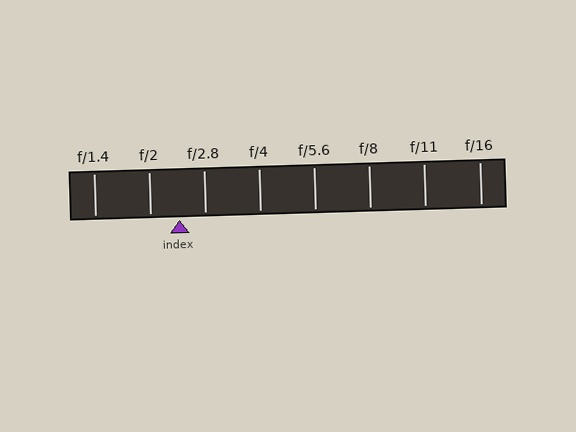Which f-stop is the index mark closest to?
The index mark is closest to f/2.8.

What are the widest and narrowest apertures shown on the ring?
The widest aperture shown is f/1.4 and the narrowest is f/16.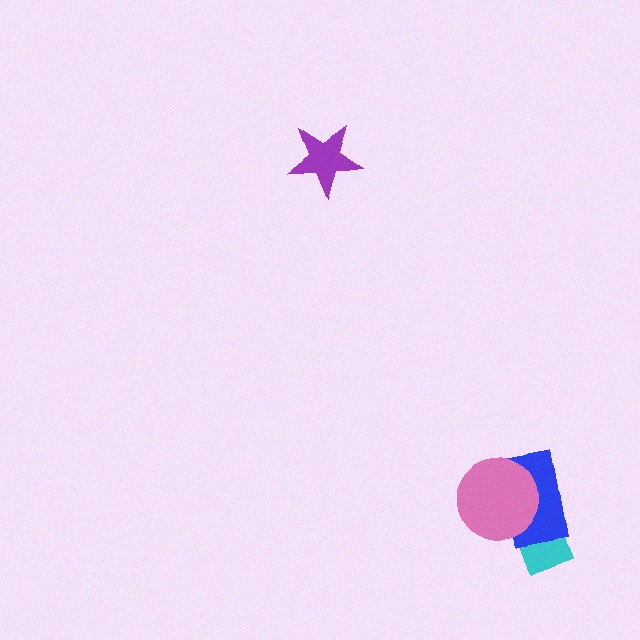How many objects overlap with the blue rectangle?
2 objects overlap with the blue rectangle.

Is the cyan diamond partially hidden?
Yes, it is partially covered by another shape.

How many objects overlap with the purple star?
0 objects overlap with the purple star.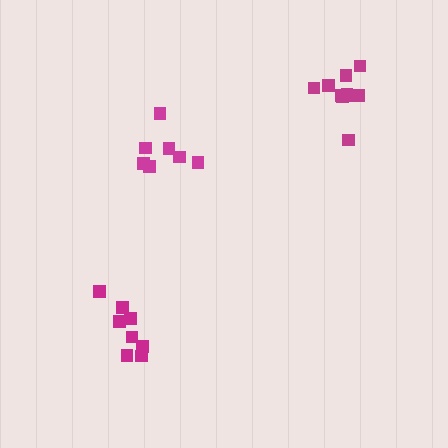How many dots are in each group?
Group 1: 7 dots, Group 2: 10 dots, Group 3: 8 dots (25 total).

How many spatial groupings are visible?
There are 3 spatial groupings.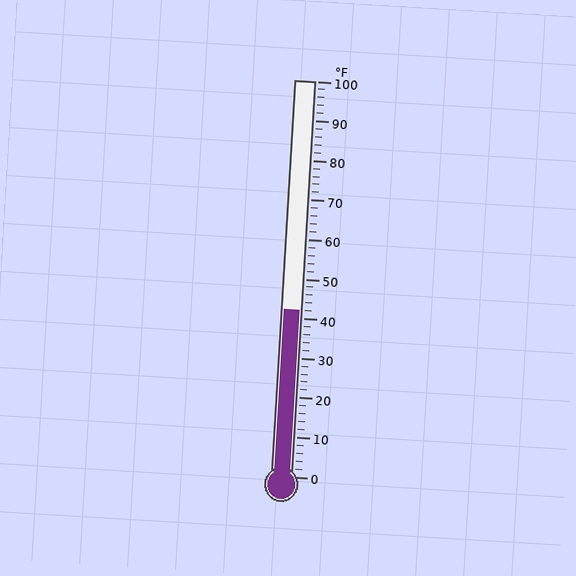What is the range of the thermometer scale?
The thermometer scale ranges from 0°F to 100°F.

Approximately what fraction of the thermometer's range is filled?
The thermometer is filled to approximately 40% of its range.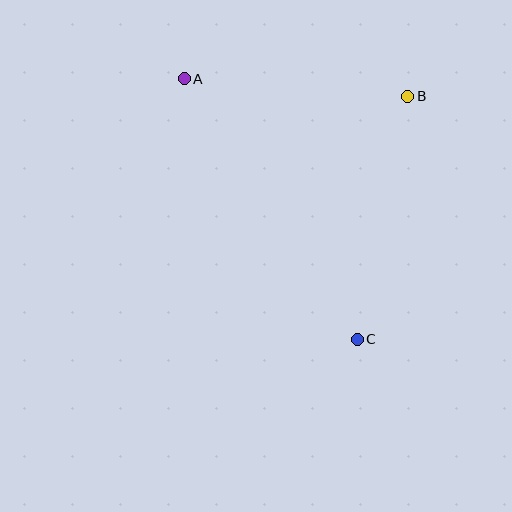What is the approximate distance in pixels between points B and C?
The distance between B and C is approximately 248 pixels.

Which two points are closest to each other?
Points A and B are closest to each other.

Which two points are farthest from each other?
Points A and C are farthest from each other.